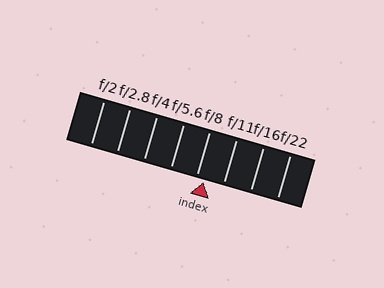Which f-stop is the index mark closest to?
The index mark is closest to f/8.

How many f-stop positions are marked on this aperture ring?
There are 8 f-stop positions marked.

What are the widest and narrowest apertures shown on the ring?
The widest aperture shown is f/2 and the narrowest is f/22.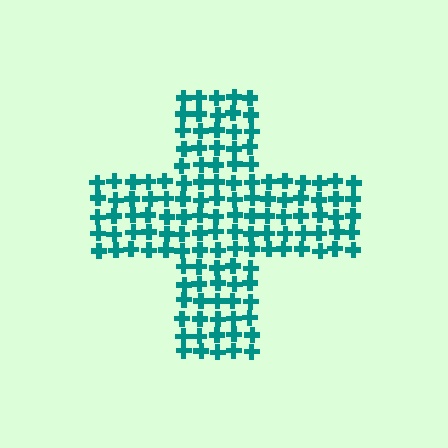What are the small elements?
The small elements are crosses.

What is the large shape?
The large shape is a cross.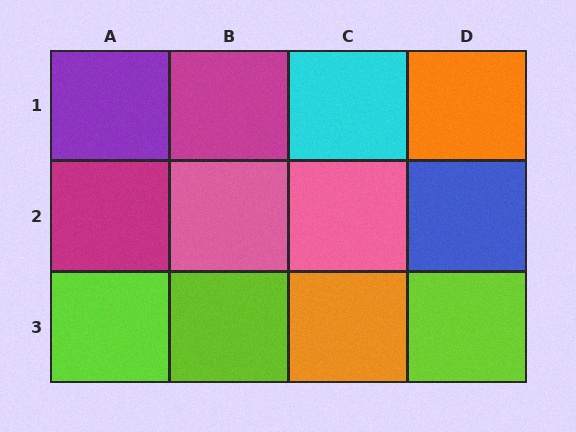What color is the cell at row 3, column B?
Lime.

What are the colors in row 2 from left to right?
Magenta, pink, pink, blue.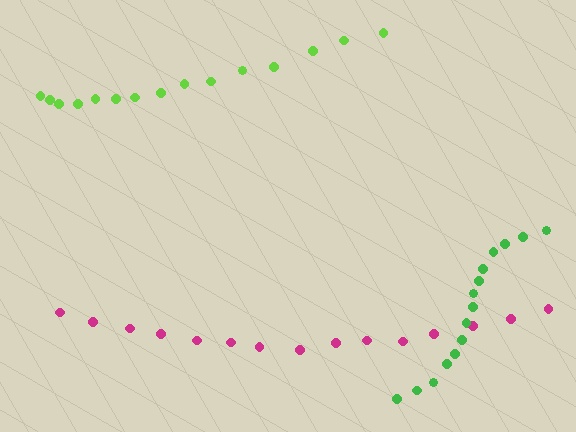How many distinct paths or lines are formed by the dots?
There are 3 distinct paths.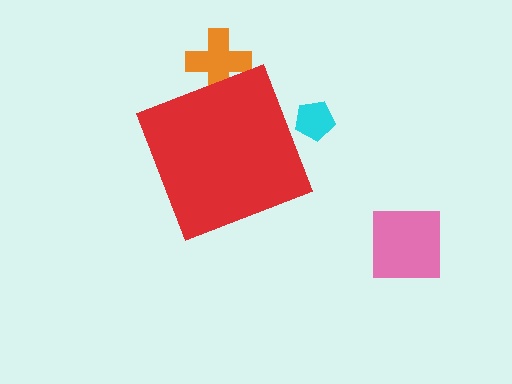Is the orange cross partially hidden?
Yes, the orange cross is partially hidden behind the red diamond.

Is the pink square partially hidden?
No, the pink square is fully visible.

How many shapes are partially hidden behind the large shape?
2 shapes are partially hidden.